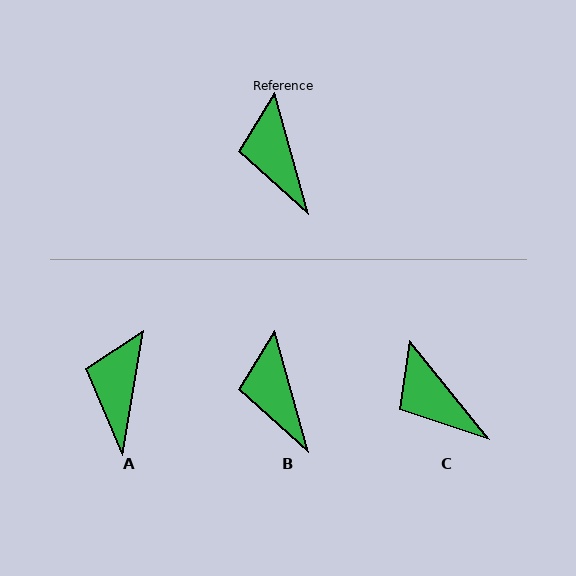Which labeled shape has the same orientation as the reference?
B.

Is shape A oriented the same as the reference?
No, it is off by about 25 degrees.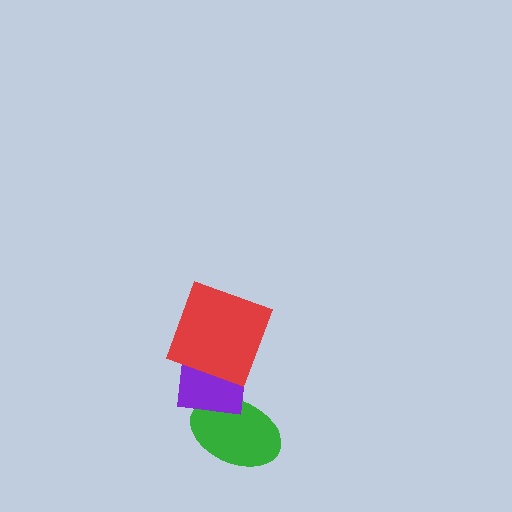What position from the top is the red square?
The red square is 1st from the top.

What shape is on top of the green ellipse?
The purple square is on top of the green ellipse.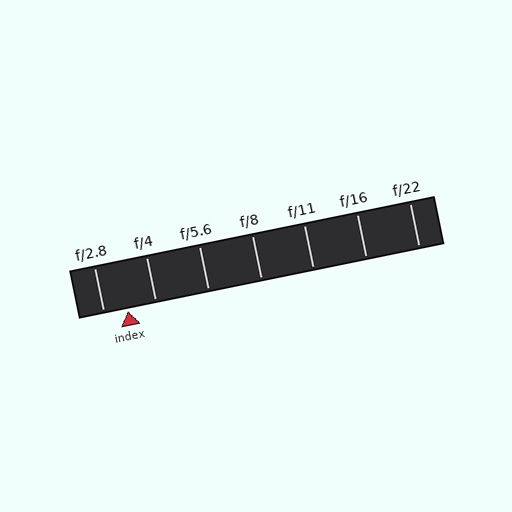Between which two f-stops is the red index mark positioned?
The index mark is between f/2.8 and f/4.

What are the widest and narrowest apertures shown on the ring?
The widest aperture shown is f/2.8 and the narrowest is f/22.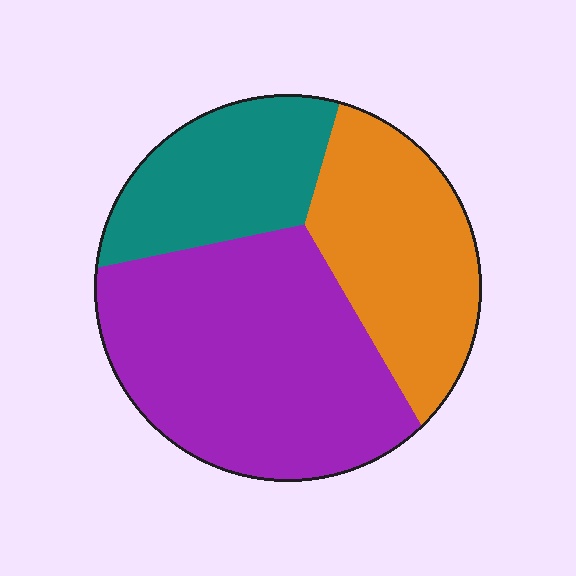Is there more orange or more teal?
Orange.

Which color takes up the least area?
Teal, at roughly 20%.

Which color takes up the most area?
Purple, at roughly 50%.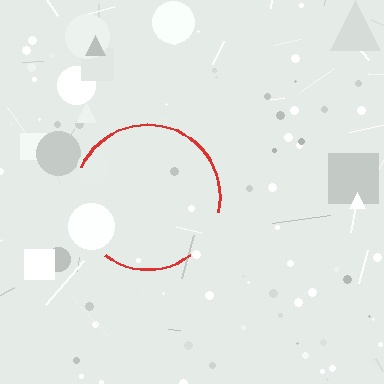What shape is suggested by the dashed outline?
The dashed outline suggests a circle.